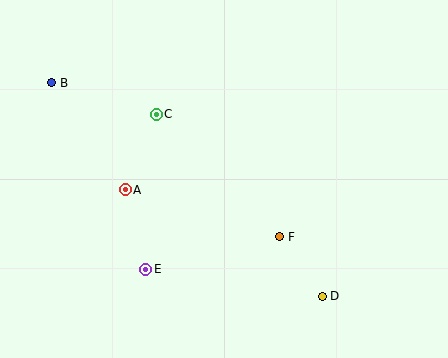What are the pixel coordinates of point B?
Point B is at (52, 83).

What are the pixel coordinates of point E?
Point E is at (146, 269).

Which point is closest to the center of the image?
Point F at (280, 237) is closest to the center.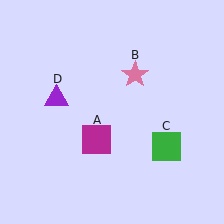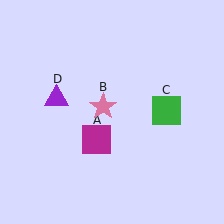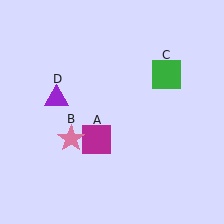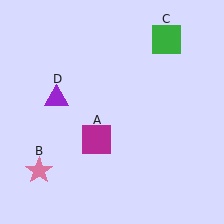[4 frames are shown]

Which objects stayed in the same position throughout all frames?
Magenta square (object A) and purple triangle (object D) remained stationary.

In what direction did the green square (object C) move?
The green square (object C) moved up.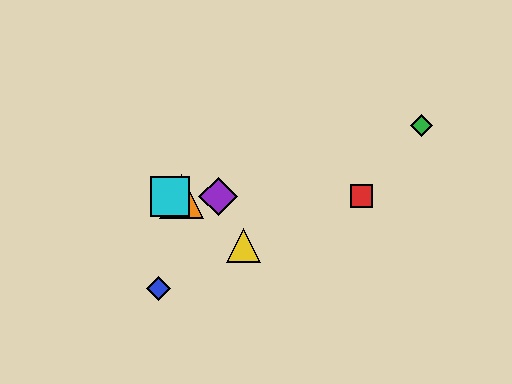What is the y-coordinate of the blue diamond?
The blue diamond is at y≈289.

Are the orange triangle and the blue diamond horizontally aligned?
No, the orange triangle is at y≈196 and the blue diamond is at y≈289.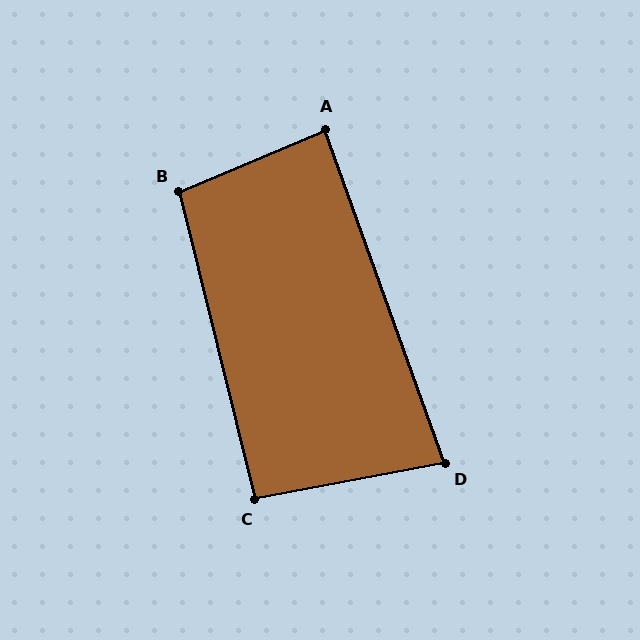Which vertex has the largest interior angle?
B, at approximately 99 degrees.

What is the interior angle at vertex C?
Approximately 93 degrees (approximately right).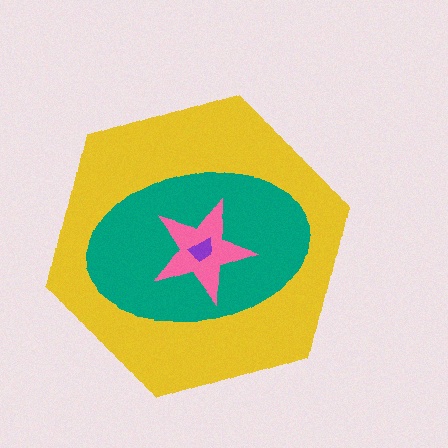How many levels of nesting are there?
4.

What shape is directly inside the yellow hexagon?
The teal ellipse.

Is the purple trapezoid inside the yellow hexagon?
Yes.